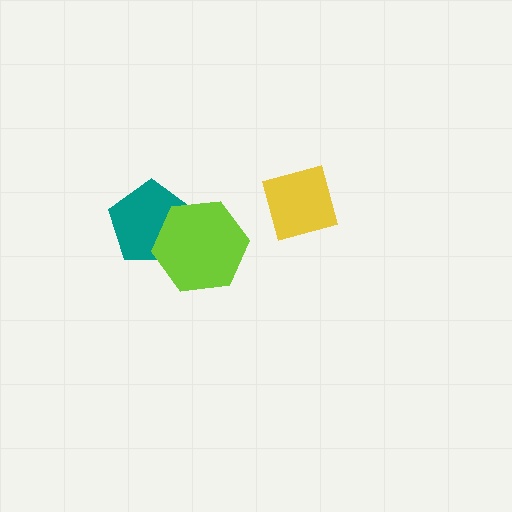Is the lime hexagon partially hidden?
No, no other shape covers it.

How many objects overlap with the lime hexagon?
1 object overlaps with the lime hexagon.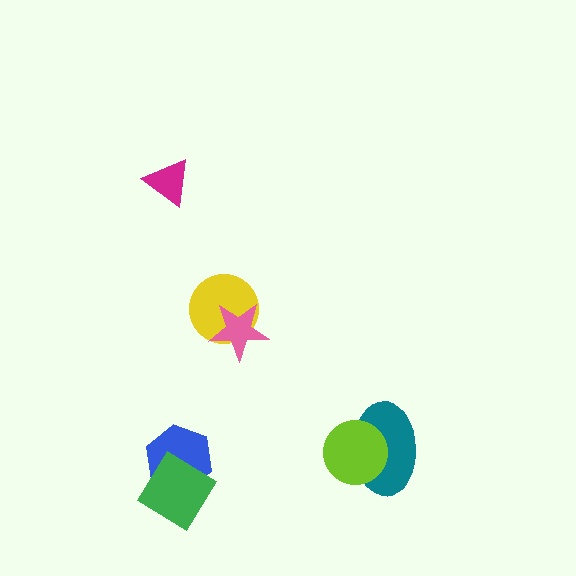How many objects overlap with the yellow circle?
1 object overlaps with the yellow circle.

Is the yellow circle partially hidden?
Yes, it is partially covered by another shape.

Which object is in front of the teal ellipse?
The lime circle is in front of the teal ellipse.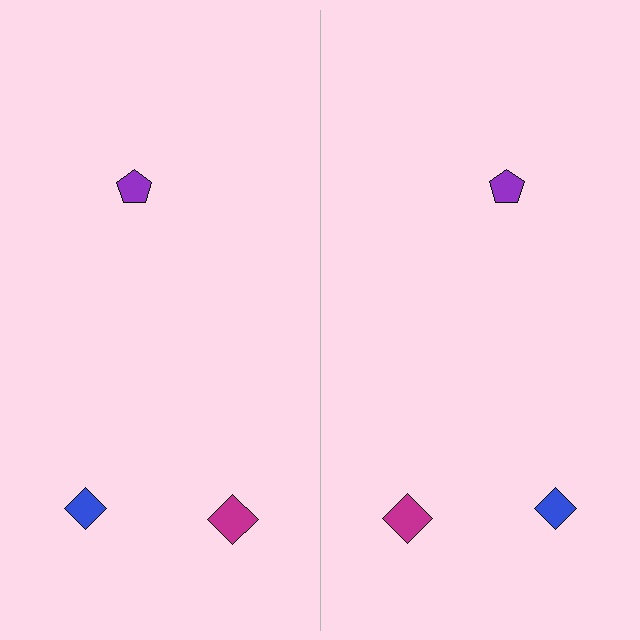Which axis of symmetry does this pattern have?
The pattern has a vertical axis of symmetry running through the center of the image.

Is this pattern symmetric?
Yes, this pattern has bilateral (reflection) symmetry.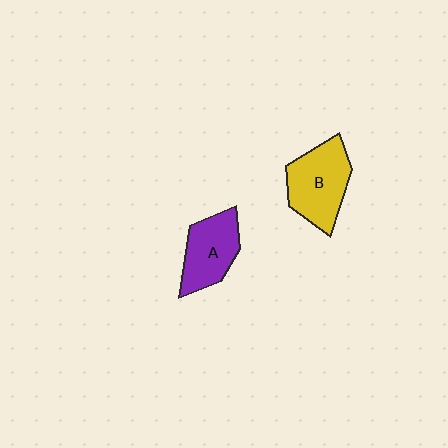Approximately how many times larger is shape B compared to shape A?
Approximately 1.2 times.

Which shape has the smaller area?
Shape A (purple).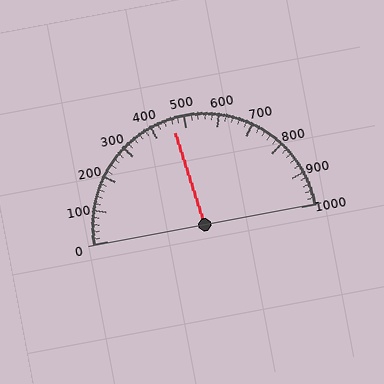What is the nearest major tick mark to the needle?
The nearest major tick mark is 500.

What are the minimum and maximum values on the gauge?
The gauge ranges from 0 to 1000.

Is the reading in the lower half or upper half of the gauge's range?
The reading is in the lower half of the range (0 to 1000).